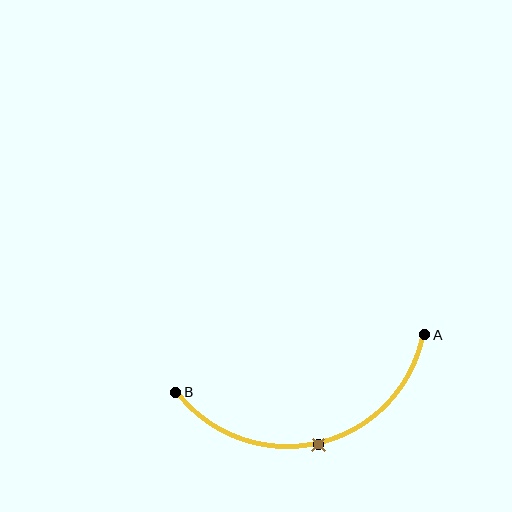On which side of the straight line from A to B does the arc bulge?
The arc bulges below the straight line connecting A and B.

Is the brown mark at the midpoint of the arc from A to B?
Yes. The brown mark lies on the arc at equal arc-length from both A and B — it is the arc midpoint.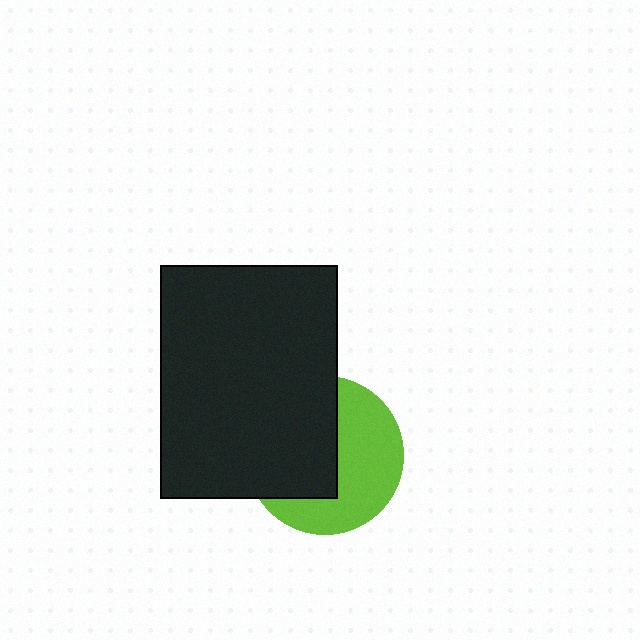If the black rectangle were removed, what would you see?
You would see the complete lime circle.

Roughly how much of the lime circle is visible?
About half of it is visible (roughly 51%).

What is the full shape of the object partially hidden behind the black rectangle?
The partially hidden object is a lime circle.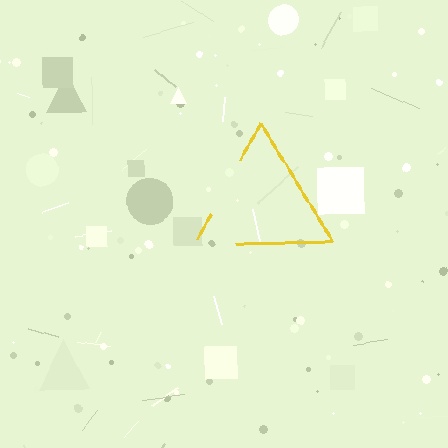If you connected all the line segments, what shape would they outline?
They would outline a triangle.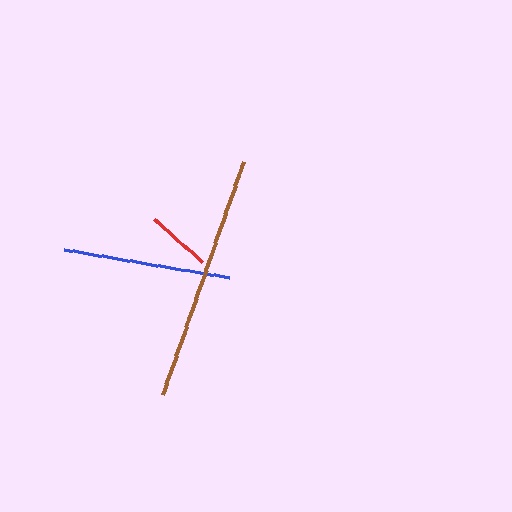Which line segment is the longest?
The brown line is the longest at approximately 247 pixels.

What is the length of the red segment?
The red segment is approximately 65 pixels long.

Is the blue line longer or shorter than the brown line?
The brown line is longer than the blue line.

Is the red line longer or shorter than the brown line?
The brown line is longer than the red line.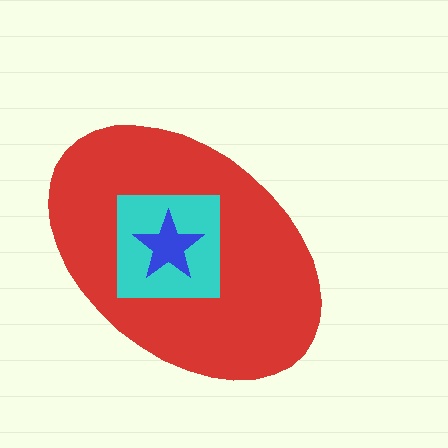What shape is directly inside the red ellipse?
The cyan square.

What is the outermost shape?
The red ellipse.